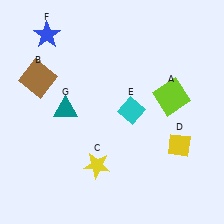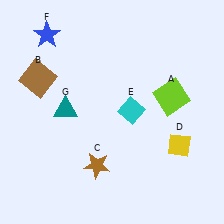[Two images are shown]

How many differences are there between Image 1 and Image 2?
There is 1 difference between the two images.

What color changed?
The star (C) changed from yellow in Image 1 to brown in Image 2.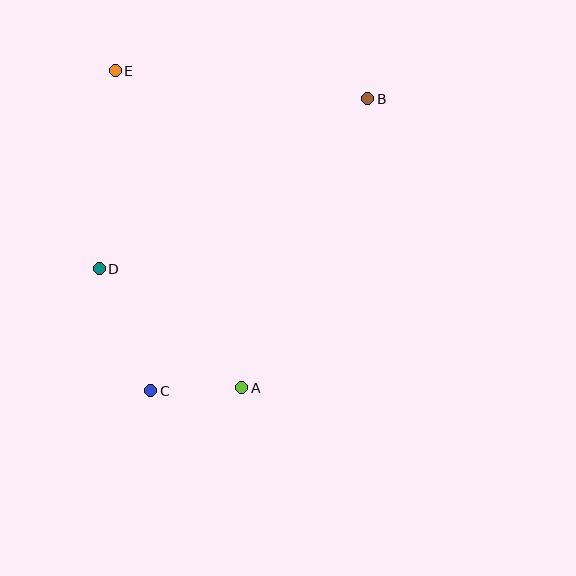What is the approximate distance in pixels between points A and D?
The distance between A and D is approximately 186 pixels.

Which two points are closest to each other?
Points A and C are closest to each other.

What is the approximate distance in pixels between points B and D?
The distance between B and D is approximately 317 pixels.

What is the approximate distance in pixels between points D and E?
The distance between D and E is approximately 199 pixels.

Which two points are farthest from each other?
Points B and C are farthest from each other.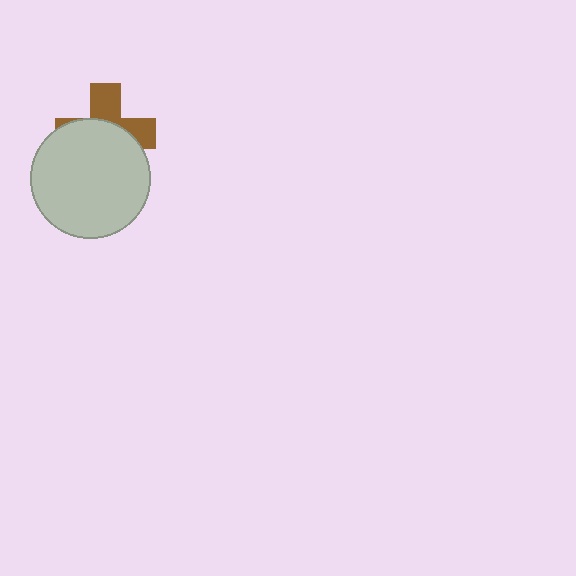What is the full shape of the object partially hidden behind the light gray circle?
The partially hidden object is a brown cross.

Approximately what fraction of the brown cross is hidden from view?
Roughly 60% of the brown cross is hidden behind the light gray circle.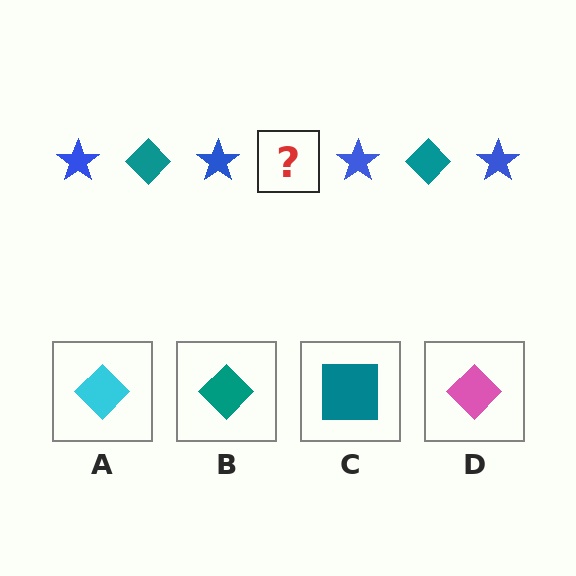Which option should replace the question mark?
Option B.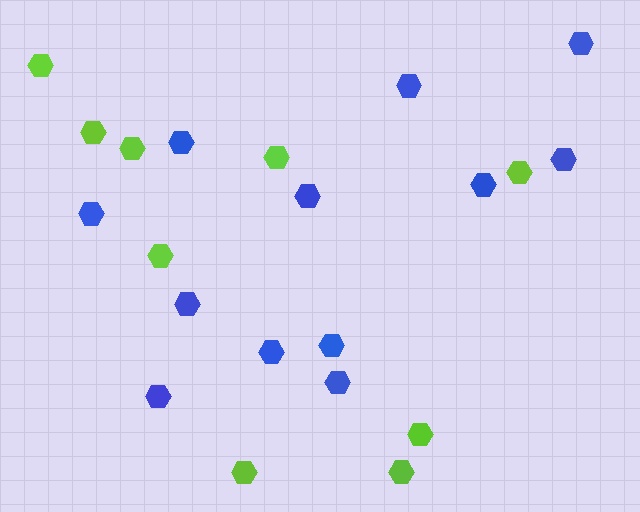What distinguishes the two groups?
There are 2 groups: one group of lime hexagons (9) and one group of blue hexagons (12).